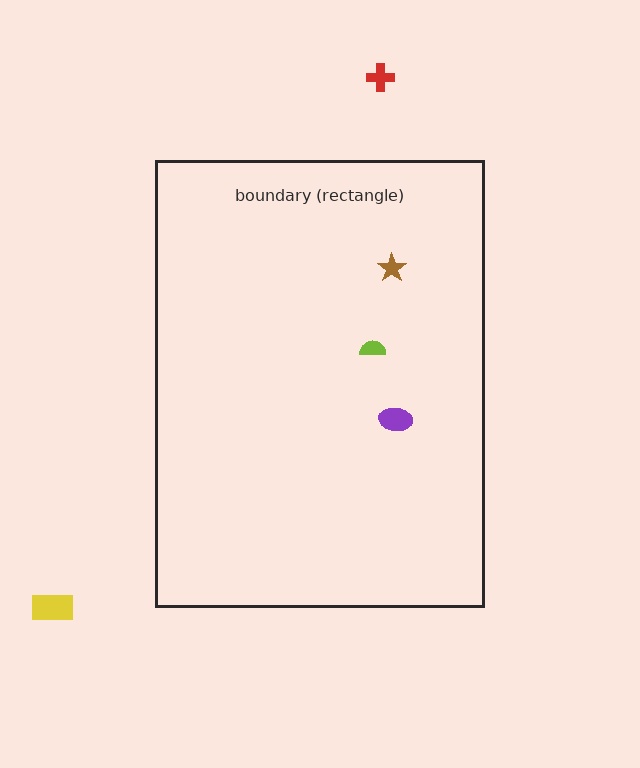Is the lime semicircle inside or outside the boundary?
Inside.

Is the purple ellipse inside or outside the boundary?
Inside.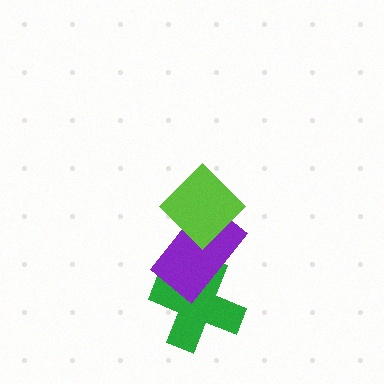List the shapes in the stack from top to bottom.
From top to bottom: the lime diamond, the purple rectangle, the green cross.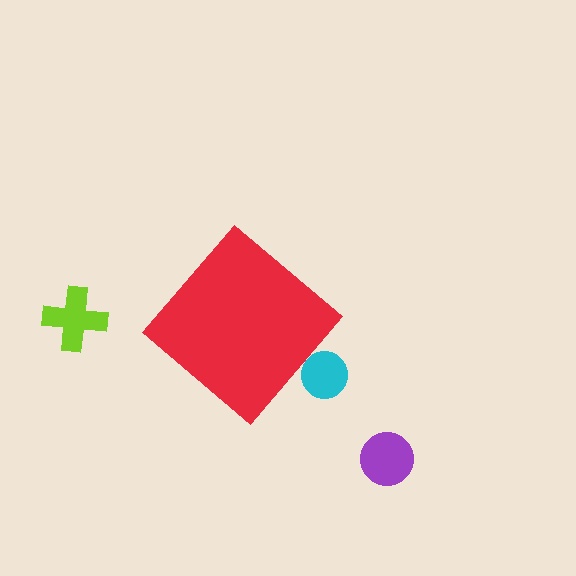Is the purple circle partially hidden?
No, the purple circle is fully visible.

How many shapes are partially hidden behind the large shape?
1 shape is partially hidden.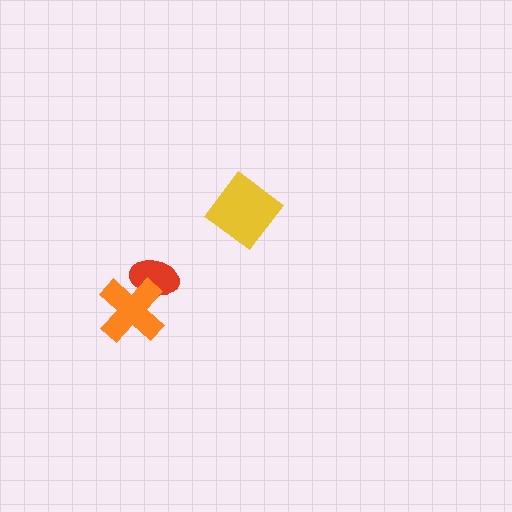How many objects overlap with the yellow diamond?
0 objects overlap with the yellow diamond.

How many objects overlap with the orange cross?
1 object overlaps with the orange cross.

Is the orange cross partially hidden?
No, no other shape covers it.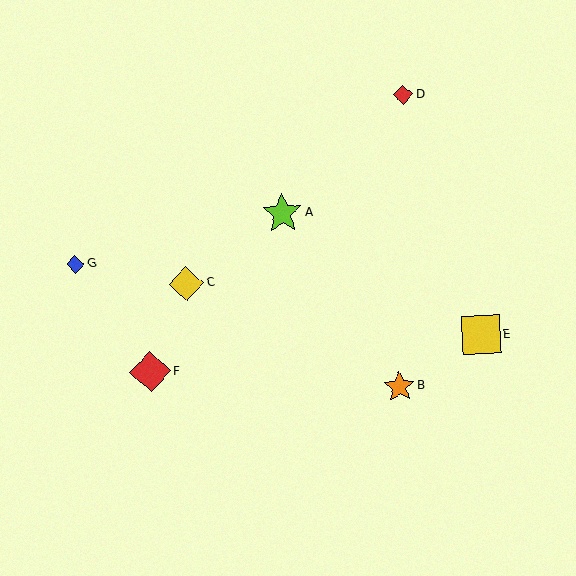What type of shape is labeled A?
Shape A is a lime star.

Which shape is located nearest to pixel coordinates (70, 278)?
The blue diamond (labeled G) at (75, 264) is nearest to that location.